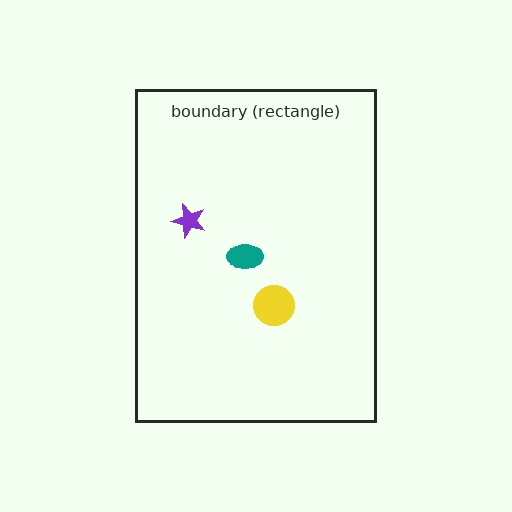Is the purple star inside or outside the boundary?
Inside.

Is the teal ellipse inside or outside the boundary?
Inside.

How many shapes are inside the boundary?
3 inside, 0 outside.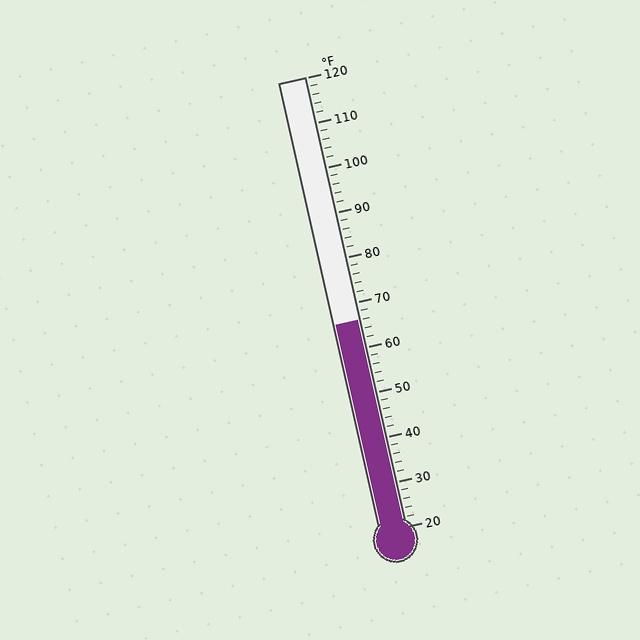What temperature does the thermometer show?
The thermometer shows approximately 66°F.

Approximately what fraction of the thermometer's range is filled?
The thermometer is filled to approximately 45% of its range.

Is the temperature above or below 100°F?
The temperature is below 100°F.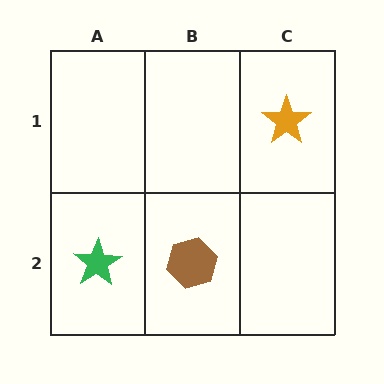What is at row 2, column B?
A brown hexagon.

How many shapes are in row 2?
2 shapes.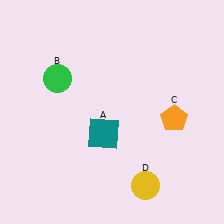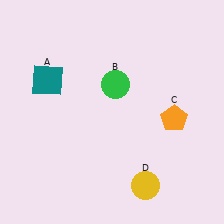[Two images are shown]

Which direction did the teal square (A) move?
The teal square (A) moved left.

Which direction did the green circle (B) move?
The green circle (B) moved right.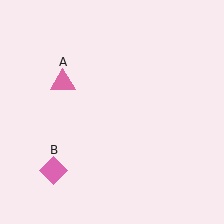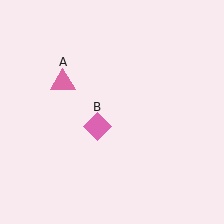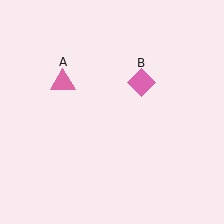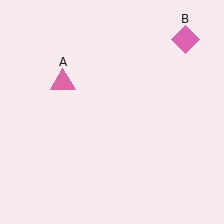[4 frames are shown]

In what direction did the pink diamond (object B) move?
The pink diamond (object B) moved up and to the right.